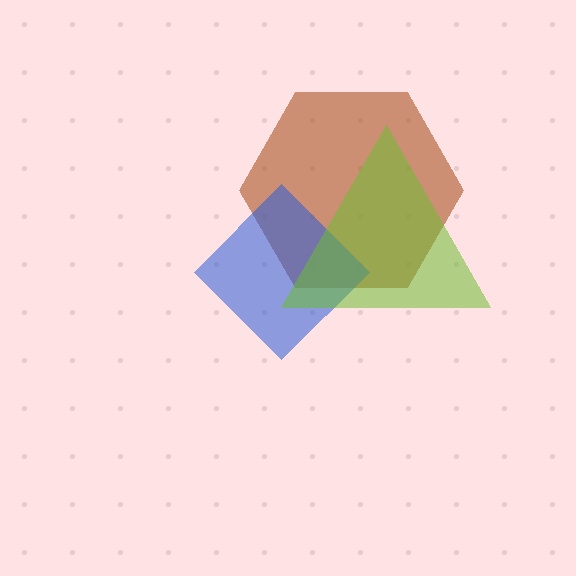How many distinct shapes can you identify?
There are 3 distinct shapes: a brown hexagon, a blue diamond, a lime triangle.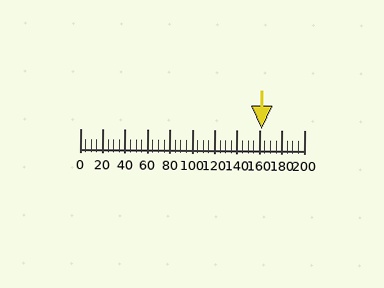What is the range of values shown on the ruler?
The ruler shows values from 0 to 200.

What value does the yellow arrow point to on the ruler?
The yellow arrow points to approximately 162.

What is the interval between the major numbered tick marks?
The major tick marks are spaced 20 units apart.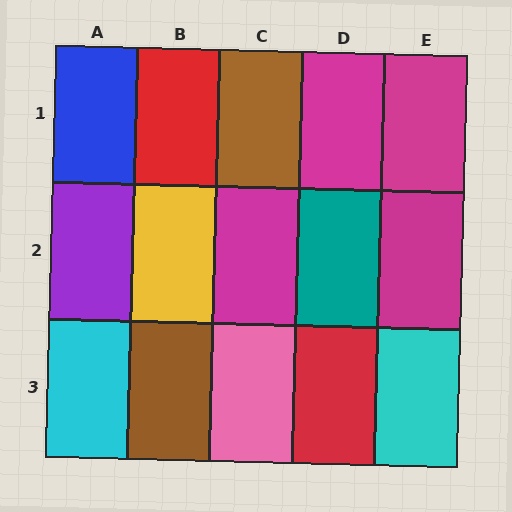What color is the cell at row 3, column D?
Red.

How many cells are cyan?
2 cells are cyan.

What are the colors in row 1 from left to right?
Blue, red, brown, magenta, magenta.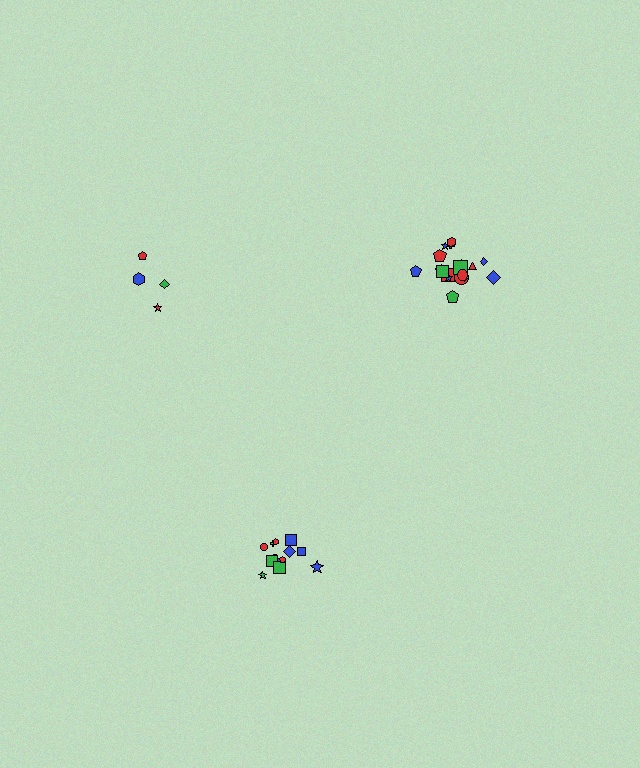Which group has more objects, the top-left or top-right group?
The top-right group.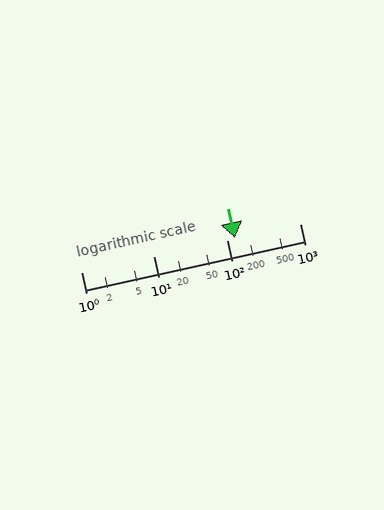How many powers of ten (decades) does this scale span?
The scale spans 3 decades, from 1 to 1000.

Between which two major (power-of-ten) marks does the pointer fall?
The pointer is between 100 and 1000.